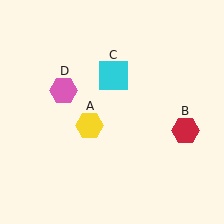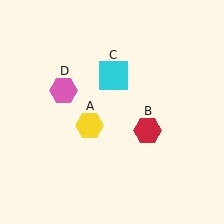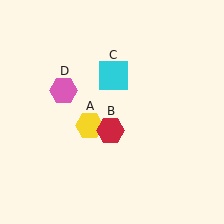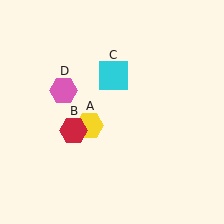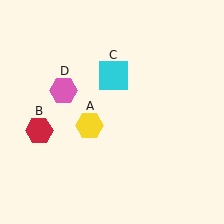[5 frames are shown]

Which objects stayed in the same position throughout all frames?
Yellow hexagon (object A) and cyan square (object C) and pink hexagon (object D) remained stationary.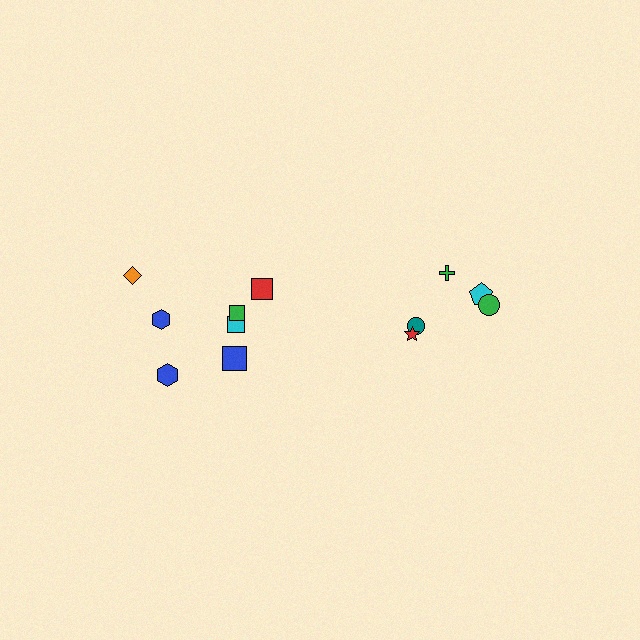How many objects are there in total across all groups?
There are 12 objects.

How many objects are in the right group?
There are 5 objects.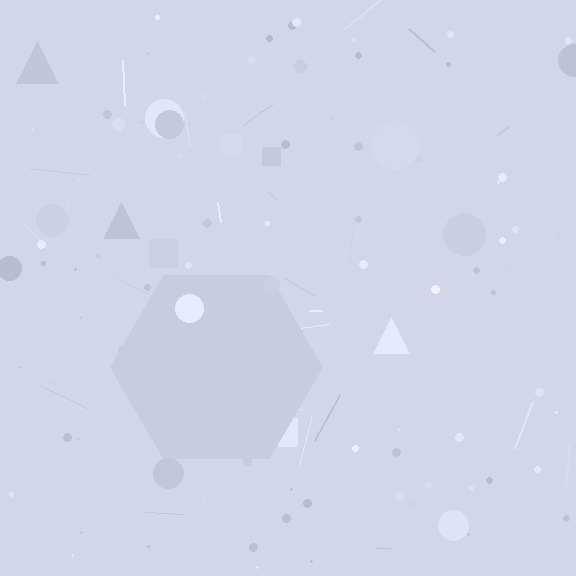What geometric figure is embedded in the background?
A hexagon is embedded in the background.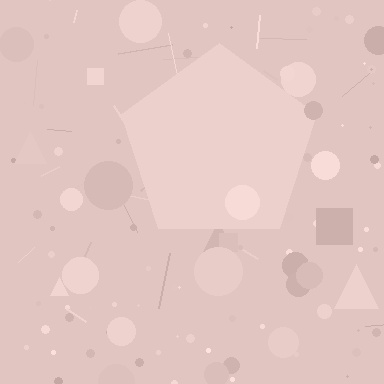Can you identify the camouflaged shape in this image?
The camouflaged shape is a pentagon.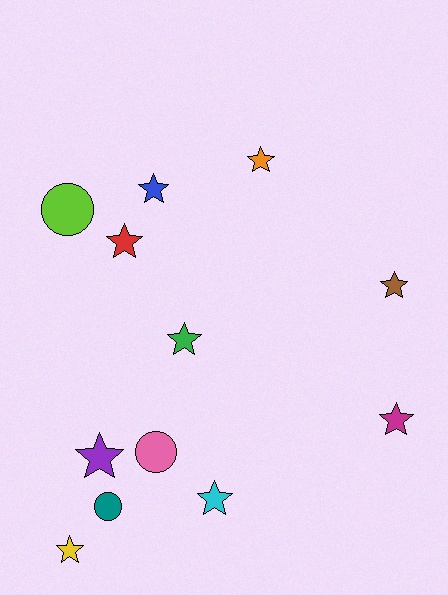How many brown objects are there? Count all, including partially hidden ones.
There is 1 brown object.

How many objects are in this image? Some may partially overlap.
There are 12 objects.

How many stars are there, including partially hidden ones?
There are 9 stars.